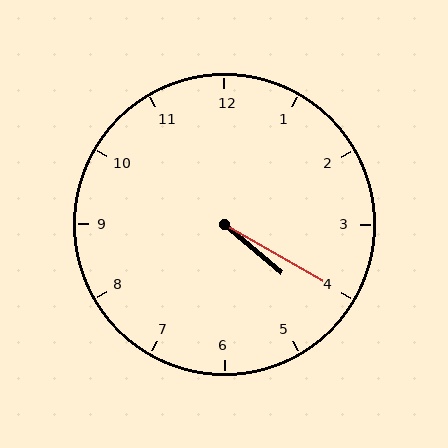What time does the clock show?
4:20.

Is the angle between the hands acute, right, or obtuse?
It is acute.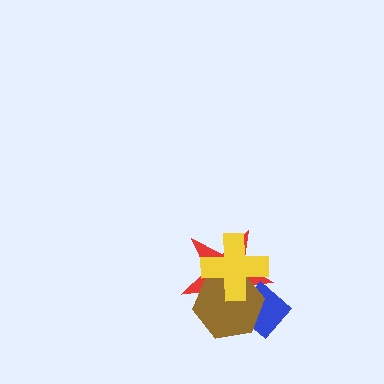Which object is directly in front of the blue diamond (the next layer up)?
The brown hexagon is directly in front of the blue diamond.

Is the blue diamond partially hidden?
Yes, it is partially covered by another shape.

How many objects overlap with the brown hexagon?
3 objects overlap with the brown hexagon.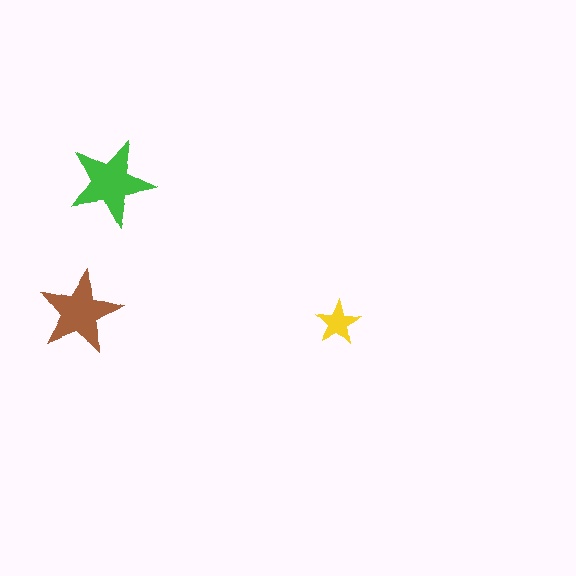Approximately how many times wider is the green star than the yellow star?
About 2 times wider.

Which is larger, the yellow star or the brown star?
The brown one.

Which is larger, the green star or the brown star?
The green one.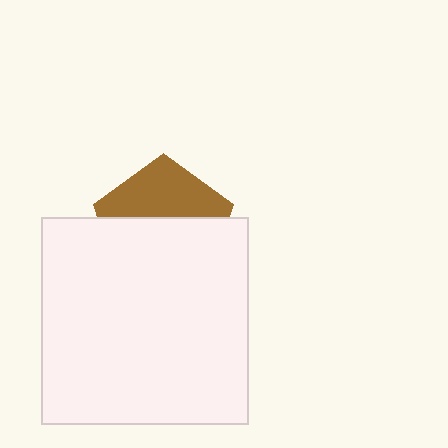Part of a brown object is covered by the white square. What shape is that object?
It is a pentagon.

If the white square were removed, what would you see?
You would see the complete brown pentagon.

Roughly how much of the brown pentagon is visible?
A small part of it is visible (roughly 41%).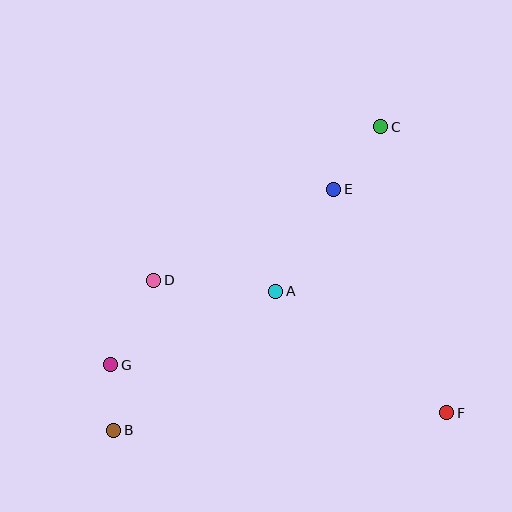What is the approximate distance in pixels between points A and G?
The distance between A and G is approximately 181 pixels.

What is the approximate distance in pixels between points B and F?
The distance between B and F is approximately 334 pixels.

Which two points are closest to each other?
Points B and G are closest to each other.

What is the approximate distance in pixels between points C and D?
The distance between C and D is approximately 274 pixels.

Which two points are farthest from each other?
Points B and C are farthest from each other.